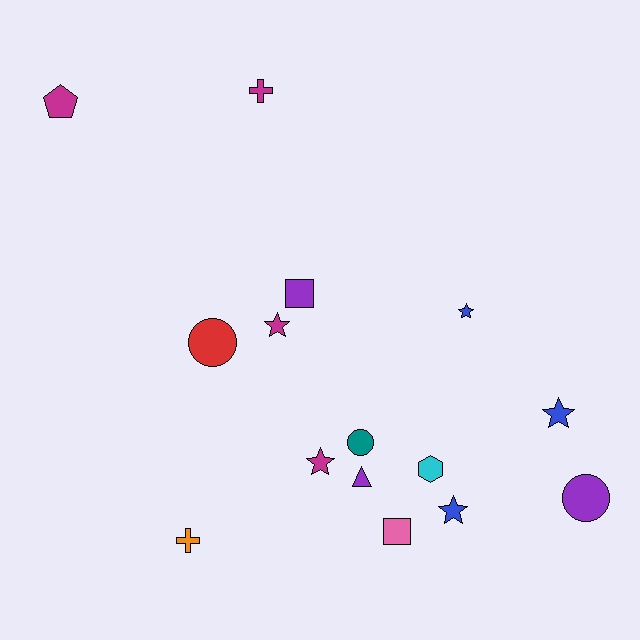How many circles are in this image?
There are 3 circles.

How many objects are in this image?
There are 15 objects.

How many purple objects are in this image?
There are 3 purple objects.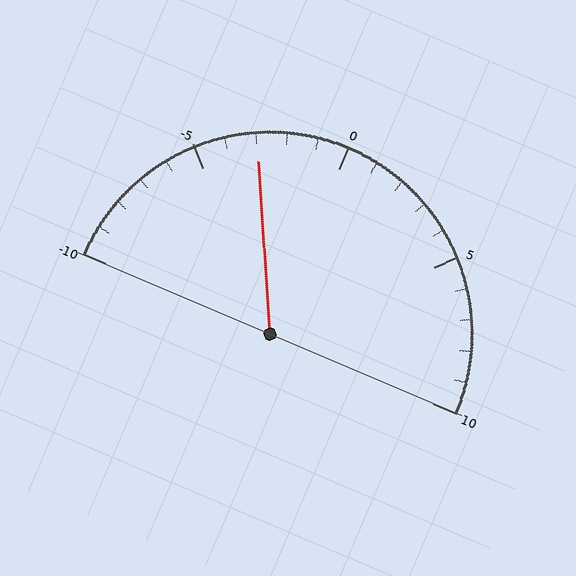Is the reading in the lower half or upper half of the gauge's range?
The reading is in the lower half of the range (-10 to 10).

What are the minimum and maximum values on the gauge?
The gauge ranges from -10 to 10.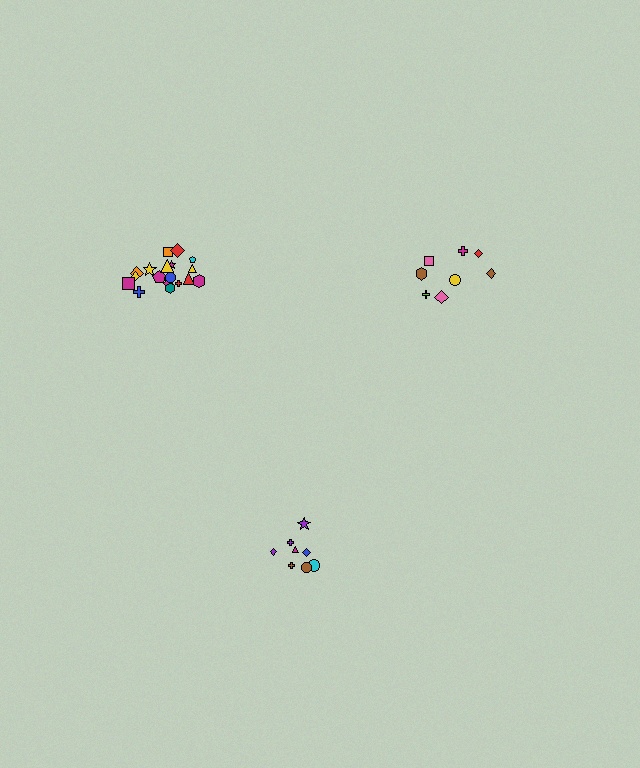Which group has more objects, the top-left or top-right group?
The top-left group.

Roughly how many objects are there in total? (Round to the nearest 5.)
Roughly 35 objects in total.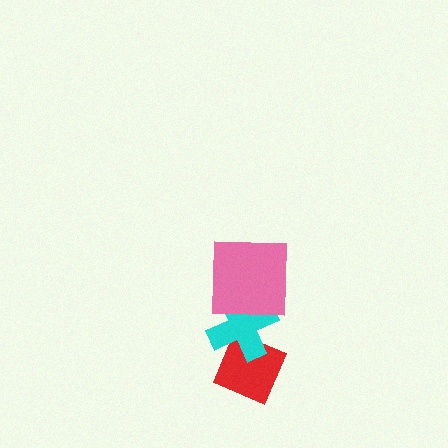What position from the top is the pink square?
The pink square is 1st from the top.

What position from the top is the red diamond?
The red diamond is 3rd from the top.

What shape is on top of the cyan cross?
The pink square is on top of the cyan cross.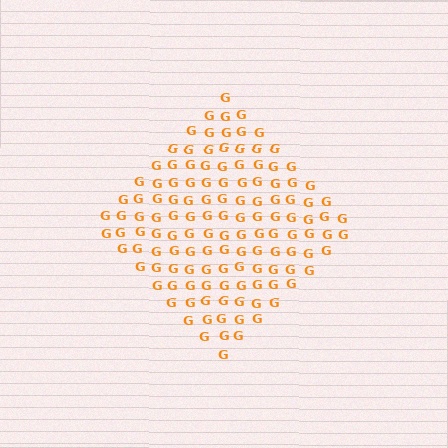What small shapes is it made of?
It is made of small letter G's.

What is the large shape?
The large shape is a diamond.